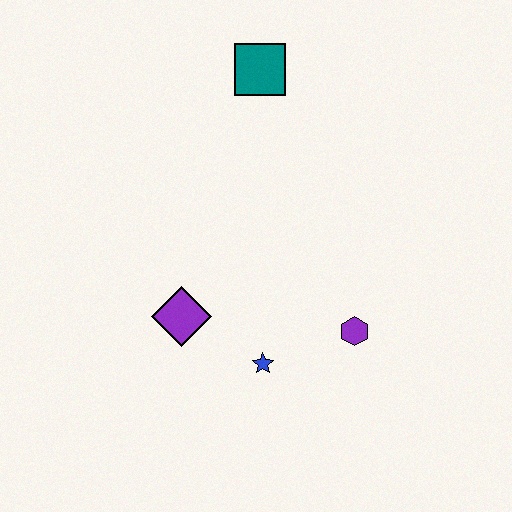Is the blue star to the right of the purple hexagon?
No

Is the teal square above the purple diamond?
Yes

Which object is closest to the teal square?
The purple diamond is closest to the teal square.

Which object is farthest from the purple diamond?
The teal square is farthest from the purple diamond.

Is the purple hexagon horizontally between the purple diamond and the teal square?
No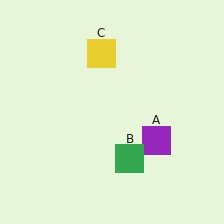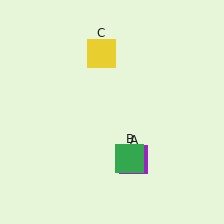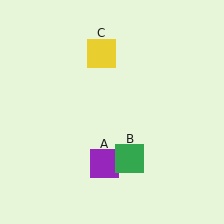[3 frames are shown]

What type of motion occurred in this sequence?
The purple square (object A) rotated clockwise around the center of the scene.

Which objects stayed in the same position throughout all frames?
Green square (object B) and yellow square (object C) remained stationary.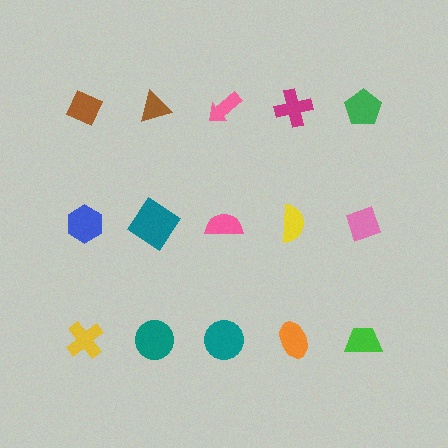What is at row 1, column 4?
A magenta cross.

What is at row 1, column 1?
A brown diamond.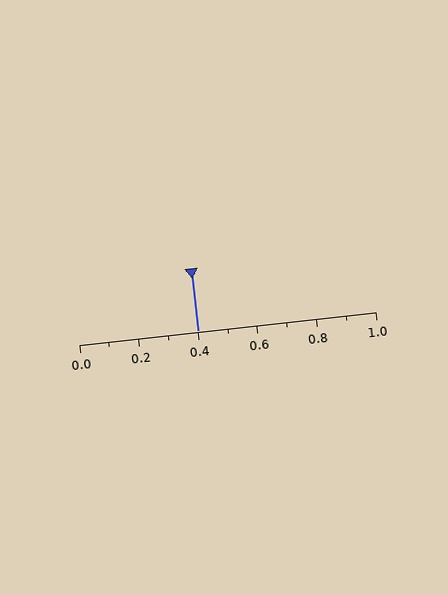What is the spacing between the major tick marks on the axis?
The major ticks are spaced 0.2 apart.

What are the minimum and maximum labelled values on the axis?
The axis runs from 0.0 to 1.0.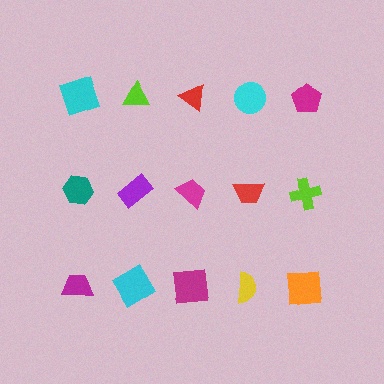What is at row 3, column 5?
An orange square.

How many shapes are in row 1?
5 shapes.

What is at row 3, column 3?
A magenta square.